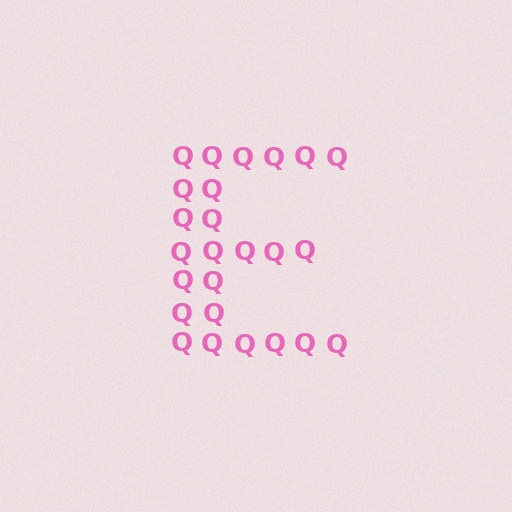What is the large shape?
The large shape is the letter E.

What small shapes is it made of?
It is made of small letter Q's.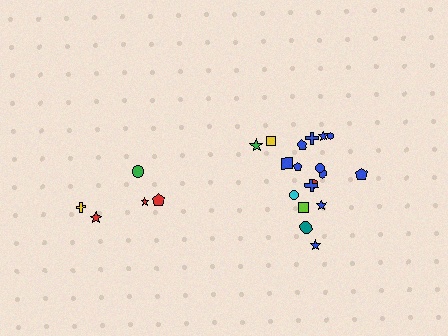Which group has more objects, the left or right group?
The right group.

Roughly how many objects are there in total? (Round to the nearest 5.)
Roughly 25 objects in total.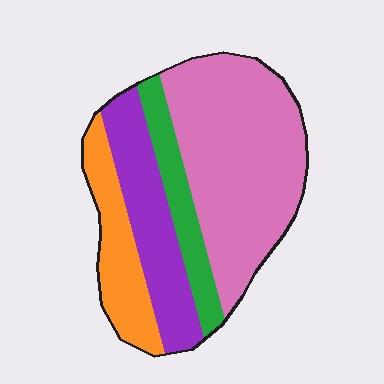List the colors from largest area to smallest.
From largest to smallest: pink, purple, orange, green.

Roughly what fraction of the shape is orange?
Orange covers about 15% of the shape.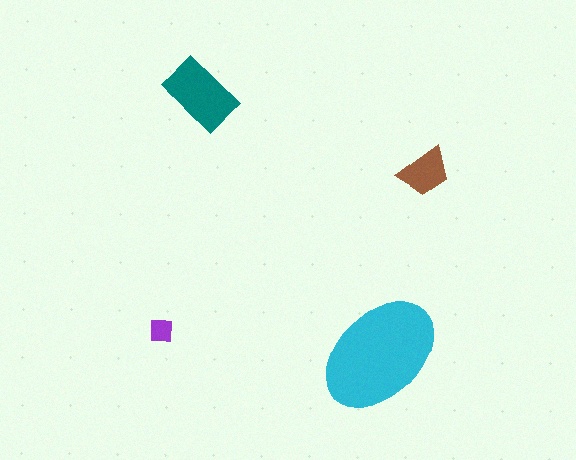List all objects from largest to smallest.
The cyan ellipse, the teal rectangle, the brown trapezoid, the purple square.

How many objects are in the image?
There are 4 objects in the image.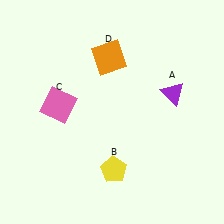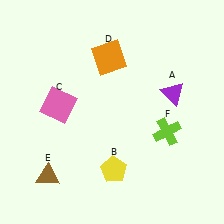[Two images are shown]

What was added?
A brown triangle (E), a lime cross (F) were added in Image 2.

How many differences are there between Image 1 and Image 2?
There are 2 differences between the two images.